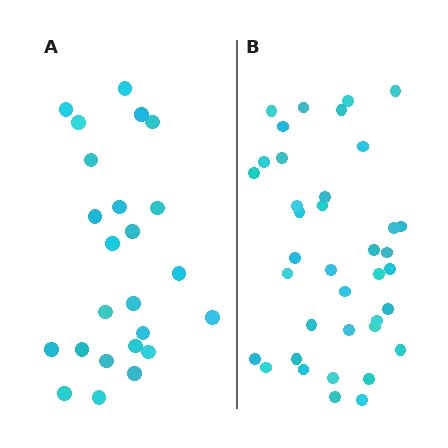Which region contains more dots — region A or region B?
Region B (the right region) has more dots.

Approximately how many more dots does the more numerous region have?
Region B has approximately 15 more dots than region A.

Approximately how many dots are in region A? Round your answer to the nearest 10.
About 20 dots. (The exact count is 24, which rounds to 20.)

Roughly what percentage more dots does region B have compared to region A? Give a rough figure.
About 60% more.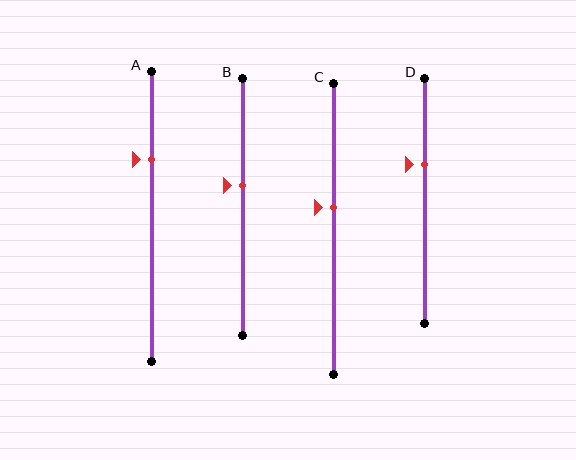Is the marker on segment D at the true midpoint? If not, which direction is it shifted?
No, the marker on segment D is shifted upward by about 15% of the segment length.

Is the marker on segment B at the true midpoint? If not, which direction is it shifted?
No, the marker on segment B is shifted upward by about 9% of the segment length.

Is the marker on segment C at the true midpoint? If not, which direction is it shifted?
No, the marker on segment C is shifted upward by about 8% of the segment length.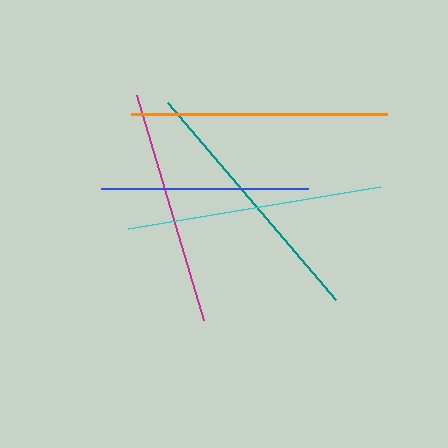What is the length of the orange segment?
The orange segment is approximately 256 pixels long.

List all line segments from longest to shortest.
From longest to shortest: teal, orange, cyan, magenta, blue.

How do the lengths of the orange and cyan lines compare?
The orange and cyan lines are approximately the same length.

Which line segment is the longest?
The teal line is the longest at approximately 259 pixels.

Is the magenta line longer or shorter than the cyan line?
The cyan line is longer than the magenta line.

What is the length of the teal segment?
The teal segment is approximately 259 pixels long.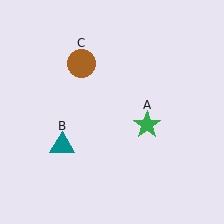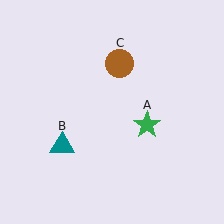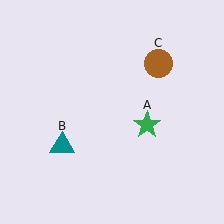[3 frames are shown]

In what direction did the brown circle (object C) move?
The brown circle (object C) moved right.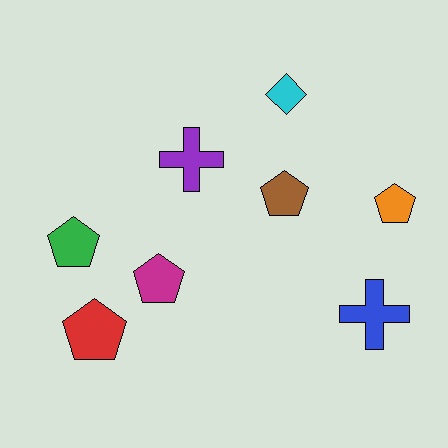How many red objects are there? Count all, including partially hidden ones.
There is 1 red object.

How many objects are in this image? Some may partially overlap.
There are 8 objects.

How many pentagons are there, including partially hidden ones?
There are 5 pentagons.